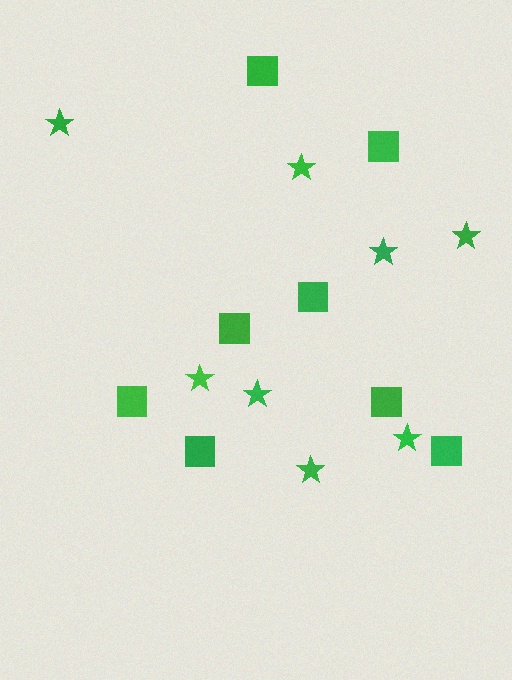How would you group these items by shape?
There are 2 groups: one group of stars (8) and one group of squares (8).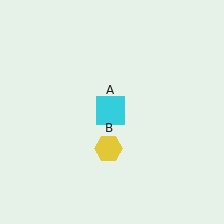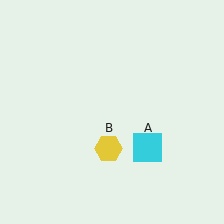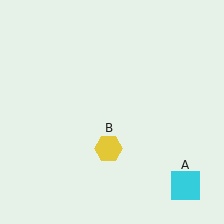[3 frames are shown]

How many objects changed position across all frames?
1 object changed position: cyan square (object A).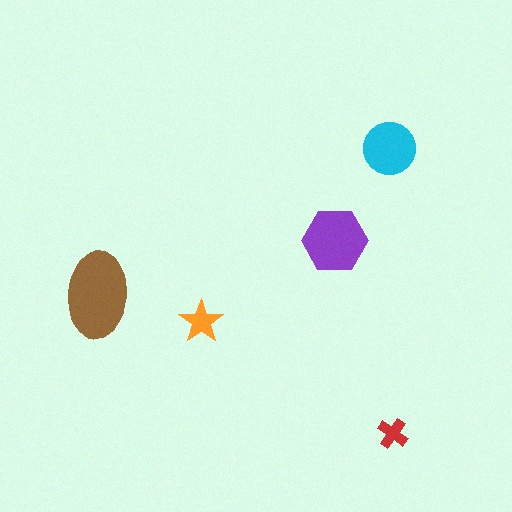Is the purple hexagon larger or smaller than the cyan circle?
Larger.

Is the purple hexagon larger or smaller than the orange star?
Larger.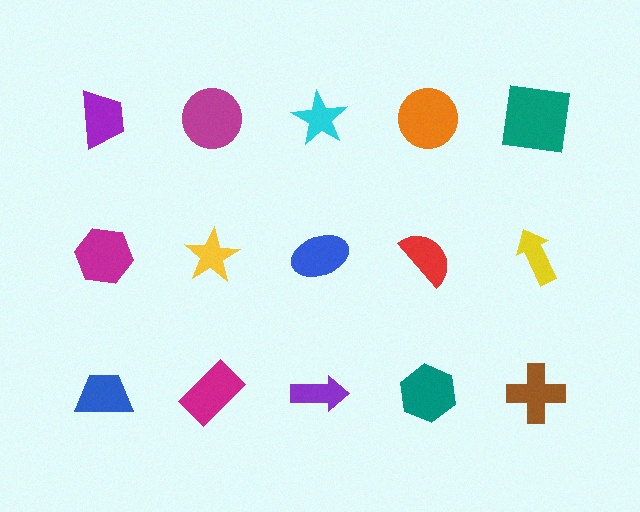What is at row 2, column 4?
A red semicircle.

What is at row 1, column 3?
A cyan star.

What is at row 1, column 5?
A teal square.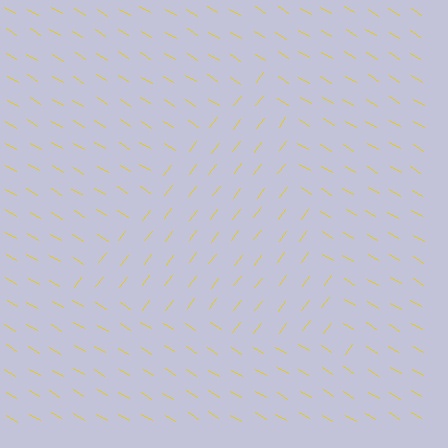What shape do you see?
I see a triangle.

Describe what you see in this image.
The image is filled with small yellow line segments. A triangle region in the image has lines oriented differently from the surrounding lines, creating a visible texture boundary.